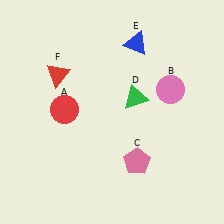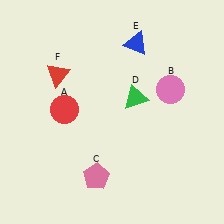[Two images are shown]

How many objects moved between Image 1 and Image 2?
1 object moved between the two images.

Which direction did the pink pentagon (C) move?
The pink pentagon (C) moved left.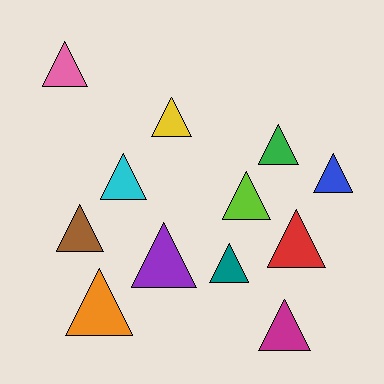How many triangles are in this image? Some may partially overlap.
There are 12 triangles.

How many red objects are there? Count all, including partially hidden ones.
There is 1 red object.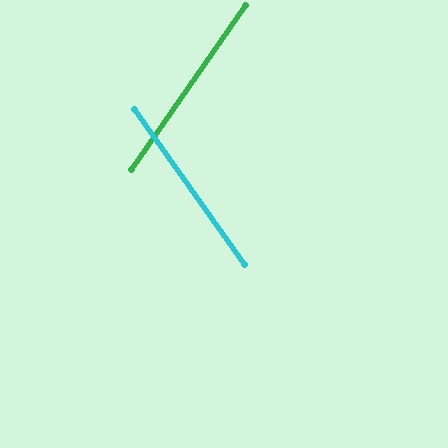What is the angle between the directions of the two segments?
Approximately 70 degrees.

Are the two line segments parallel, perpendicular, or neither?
Neither parallel nor perpendicular — they differ by about 70°.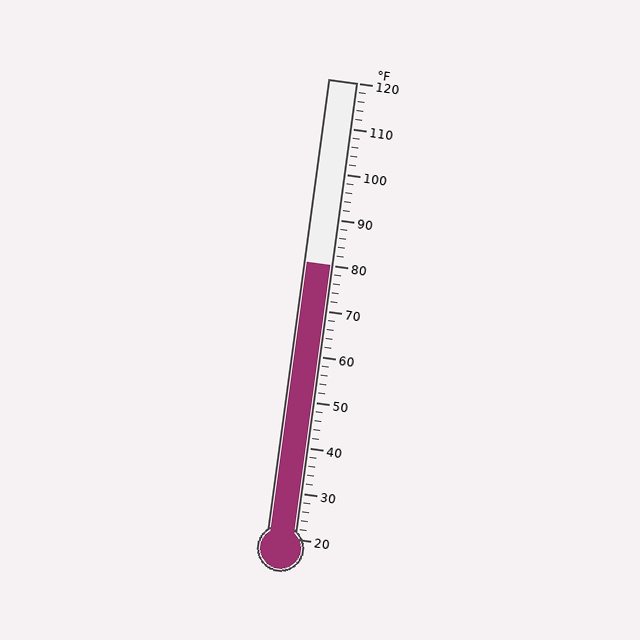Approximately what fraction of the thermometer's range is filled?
The thermometer is filled to approximately 60% of its range.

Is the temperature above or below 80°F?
The temperature is at 80°F.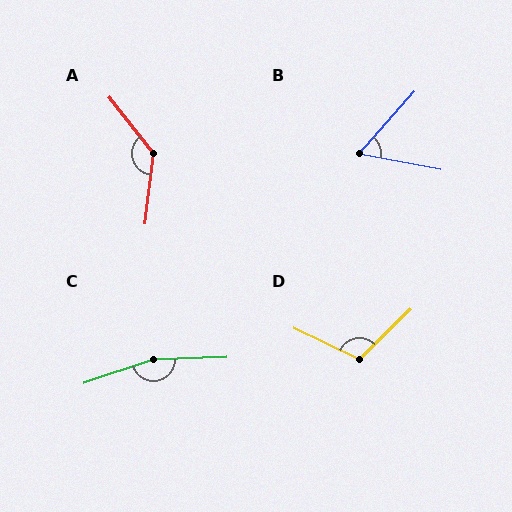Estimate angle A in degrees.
Approximately 135 degrees.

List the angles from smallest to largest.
B (59°), D (110°), A (135°), C (163°).